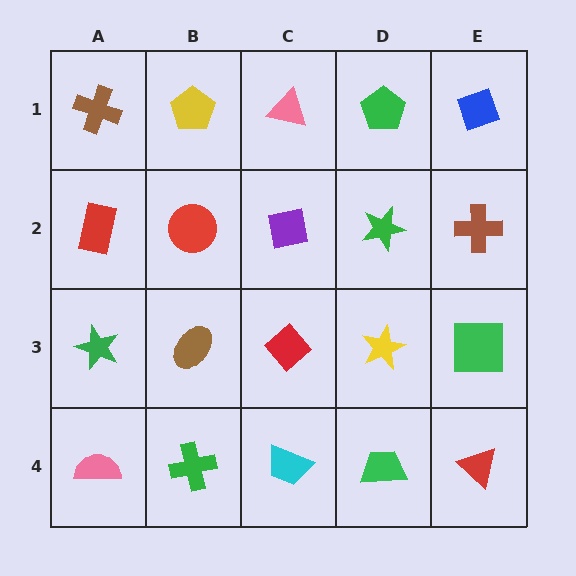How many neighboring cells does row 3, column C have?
4.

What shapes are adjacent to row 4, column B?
A brown ellipse (row 3, column B), a pink semicircle (row 4, column A), a cyan trapezoid (row 4, column C).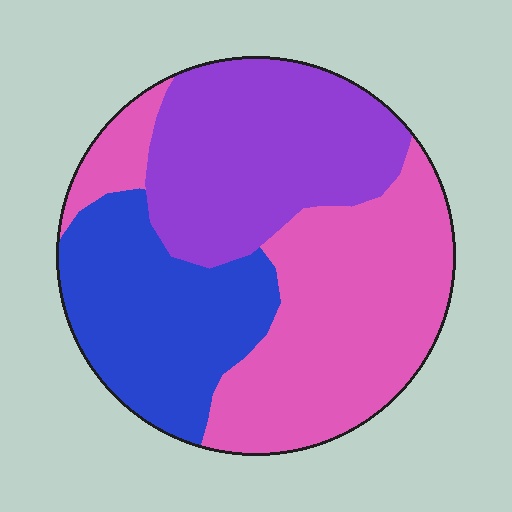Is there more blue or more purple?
Purple.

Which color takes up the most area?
Pink, at roughly 40%.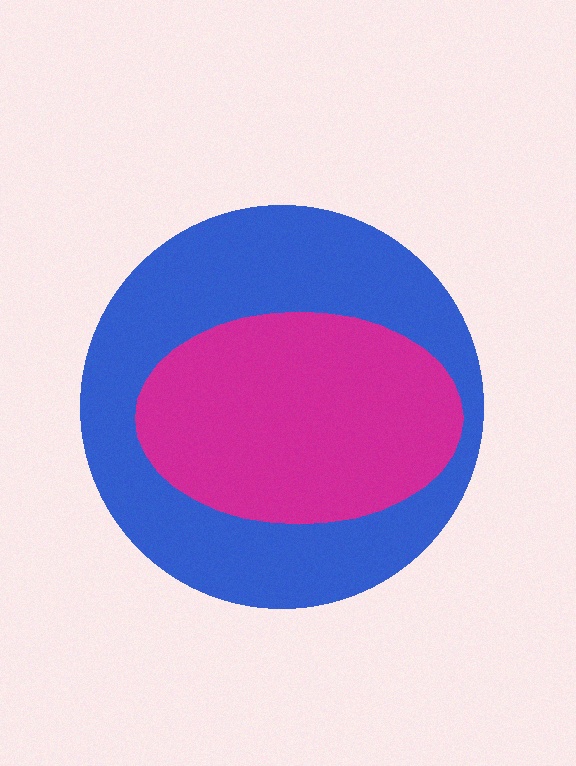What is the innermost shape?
The magenta ellipse.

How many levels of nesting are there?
2.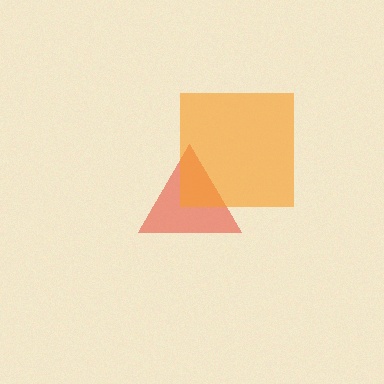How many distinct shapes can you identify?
There are 2 distinct shapes: a red triangle, an orange square.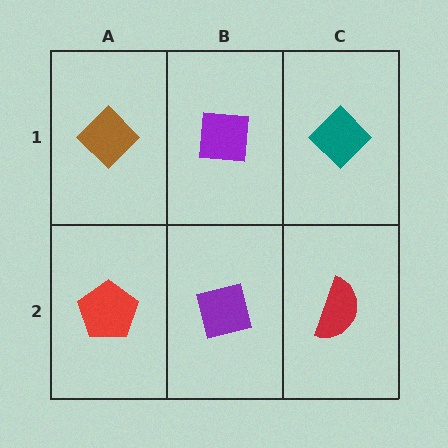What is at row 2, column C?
A red semicircle.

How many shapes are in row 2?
3 shapes.